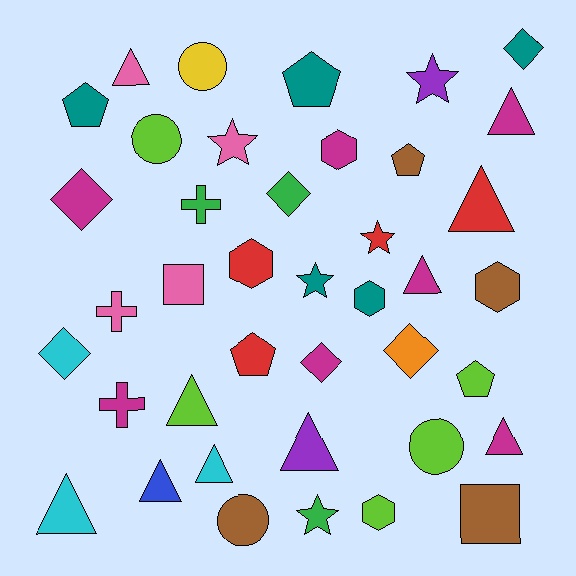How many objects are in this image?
There are 40 objects.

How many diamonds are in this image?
There are 6 diamonds.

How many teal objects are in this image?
There are 5 teal objects.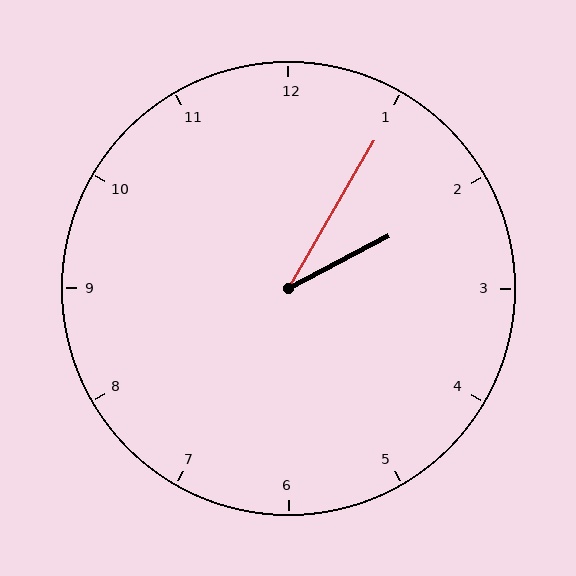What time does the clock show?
2:05.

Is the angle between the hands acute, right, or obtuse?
It is acute.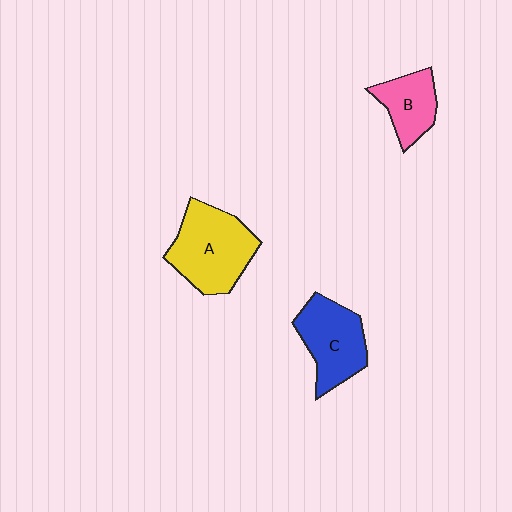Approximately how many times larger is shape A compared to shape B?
Approximately 1.8 times.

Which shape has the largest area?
Shape A (yellow).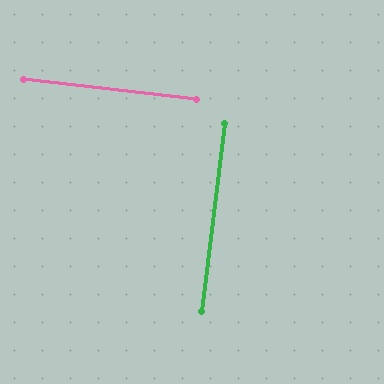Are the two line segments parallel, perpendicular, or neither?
Perpendicular — they meet at approximately 90°.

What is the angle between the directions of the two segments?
Approximately 90 degrees.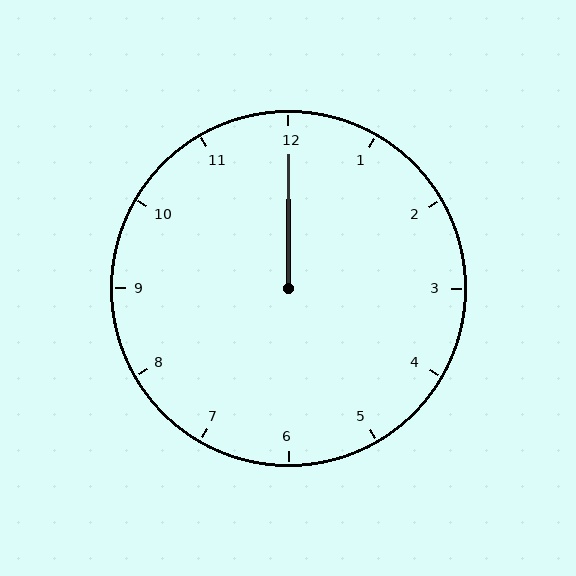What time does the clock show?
12:00.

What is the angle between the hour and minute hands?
Approximately 0 degrees.